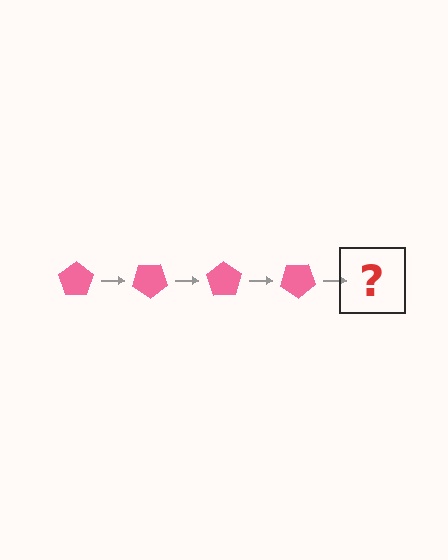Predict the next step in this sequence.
The next step is a pink pentagon rotated 140 degrees.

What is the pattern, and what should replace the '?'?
The pattern is that the pentagon rotates 35 degrees each step. The '?' should be a pink pentagon rotated 140 degrees.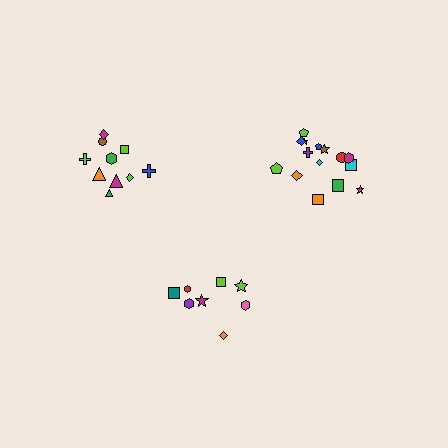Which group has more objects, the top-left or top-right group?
The top-right group.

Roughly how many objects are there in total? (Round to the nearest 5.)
Roughly 35 objects in total.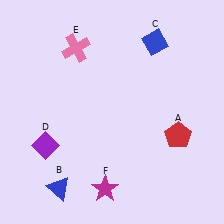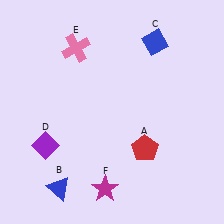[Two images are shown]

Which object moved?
The red pentagon (A) moved left.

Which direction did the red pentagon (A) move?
The red pentagon (A) moved left.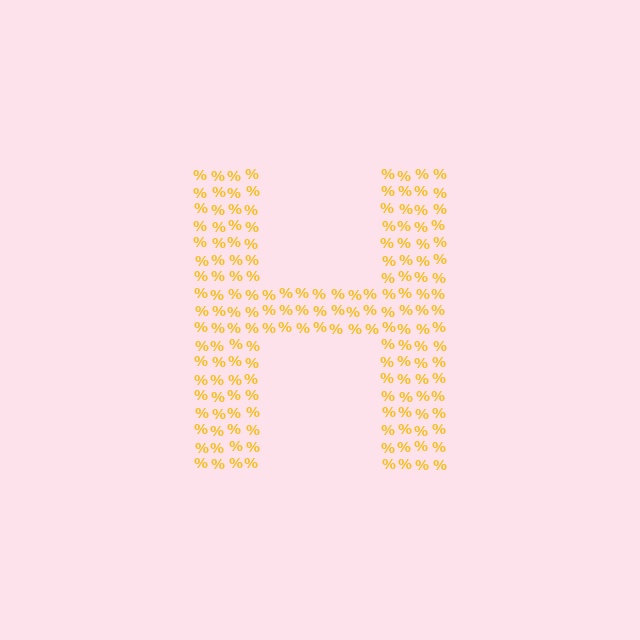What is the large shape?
The large shape is the letter H.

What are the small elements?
The small elements are percent signs.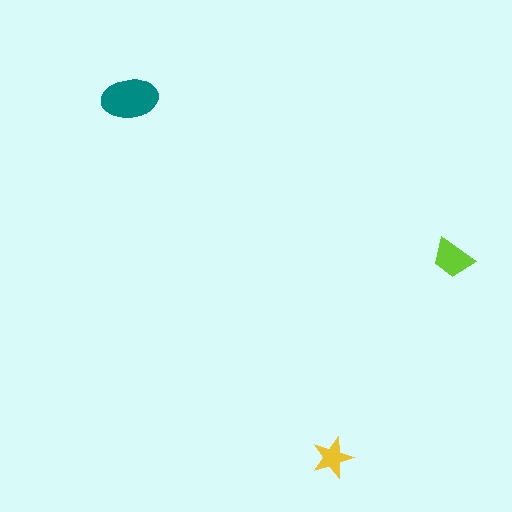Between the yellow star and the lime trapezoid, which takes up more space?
The lime trapezoid.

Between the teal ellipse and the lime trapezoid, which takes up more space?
The teal ellipse.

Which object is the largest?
The teal ellipse.